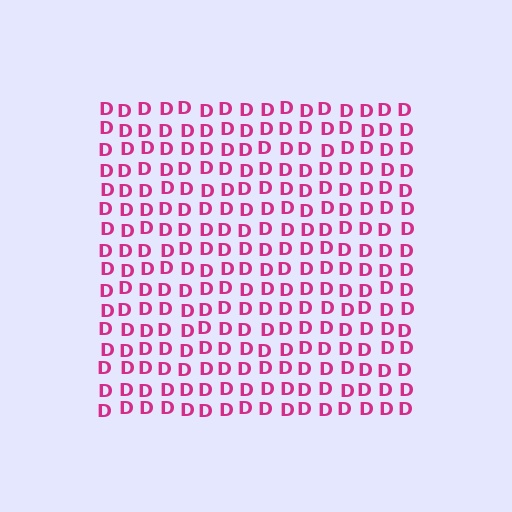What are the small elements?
The small elements are letter D's.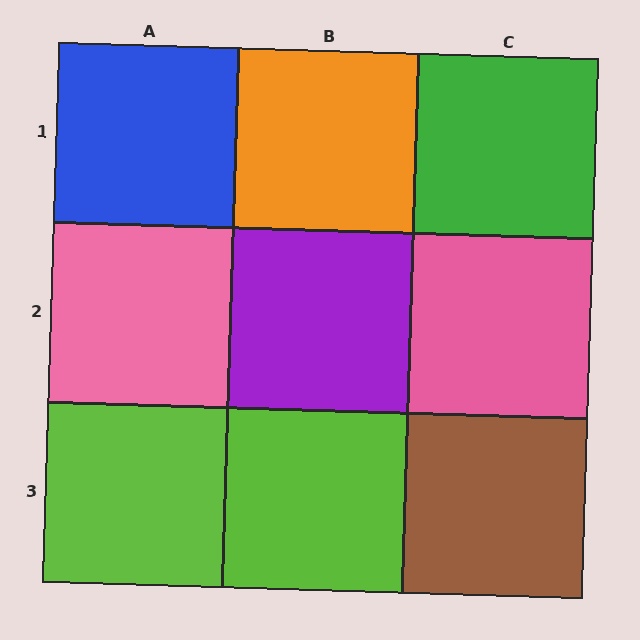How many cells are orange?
1 cell is orange.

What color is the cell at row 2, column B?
Purple.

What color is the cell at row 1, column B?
Orange.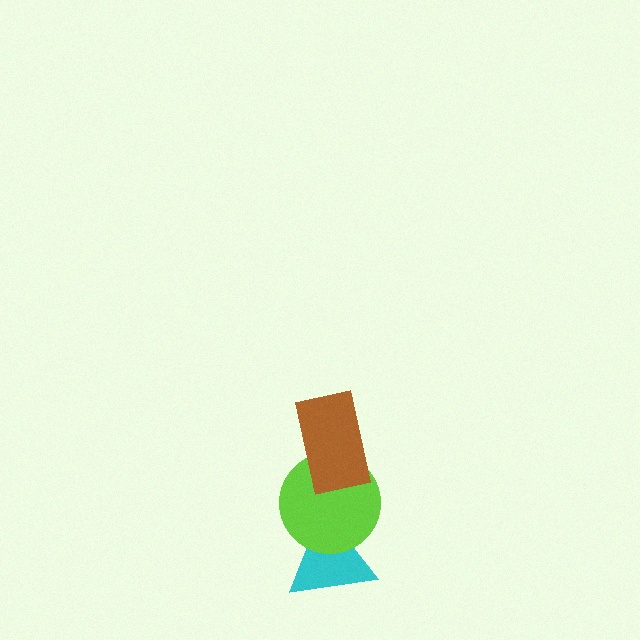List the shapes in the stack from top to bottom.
From top to bottom: the brown rectangle, the lime circle, the cyan triangle.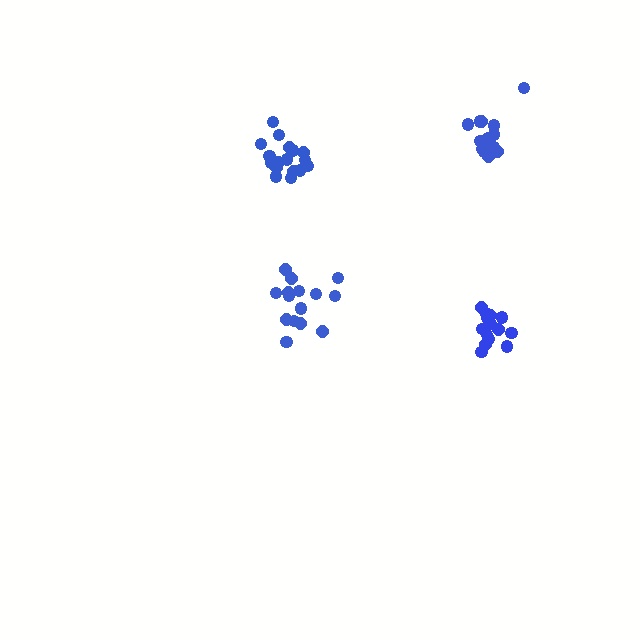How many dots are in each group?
Group 1: 14 dots, Group 2: 15 dots, Group 3: 14 dots, Group 4: 17 dots (60 total).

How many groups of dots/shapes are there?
There are 4 groups.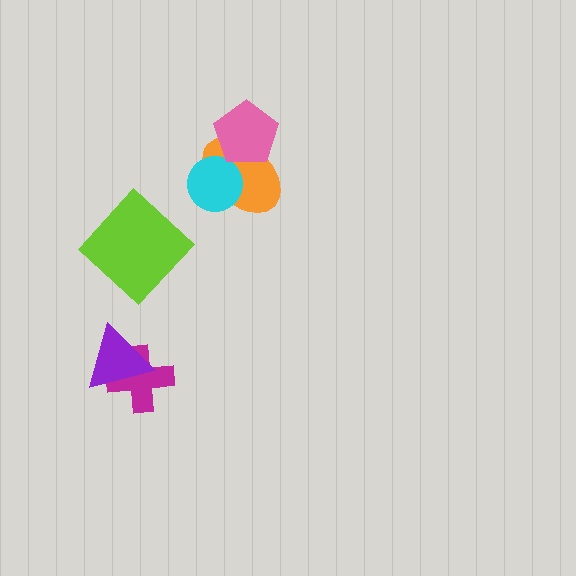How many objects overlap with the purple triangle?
1 object overlaps with the purple triangle.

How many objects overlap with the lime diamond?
0 objects overlap with the lime diamond.